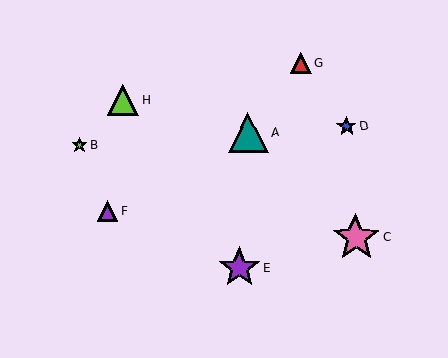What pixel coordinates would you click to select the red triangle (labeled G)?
Click at (301, 63) to select the red triangle G.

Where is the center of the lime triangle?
The center of the lime triangle is at (123, 100).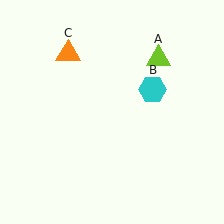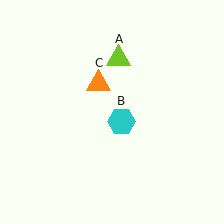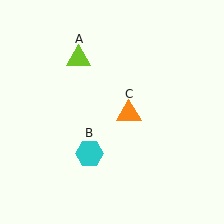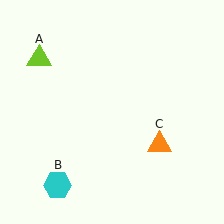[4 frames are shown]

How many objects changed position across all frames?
3 objects changed position: lime triangle (object A), cyan hexagon (object B), orange triangle (object C).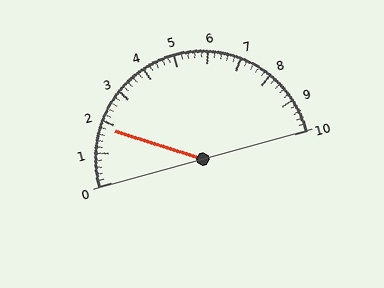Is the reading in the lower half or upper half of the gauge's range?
The reading is in the lower half of the range (0 to 10).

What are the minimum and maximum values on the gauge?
The gauge ranges from 0 to 10.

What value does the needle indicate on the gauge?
The needle indicates approximately 1.8.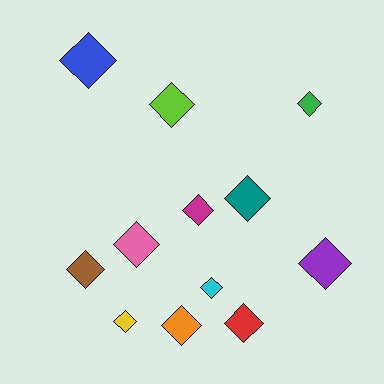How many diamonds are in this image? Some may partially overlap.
There are 12 diamonds.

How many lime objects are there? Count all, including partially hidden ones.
There is 1 lime object.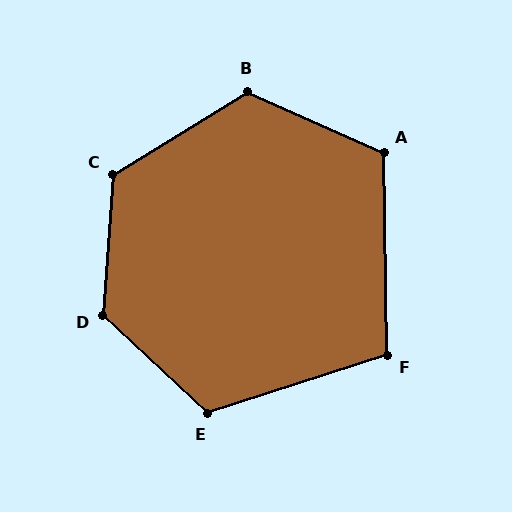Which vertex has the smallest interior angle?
F, at approximately 107 degrees.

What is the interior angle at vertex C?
Approximately 126 degrees (obtuse).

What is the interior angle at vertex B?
Approximately 124 degrees (obtuse).